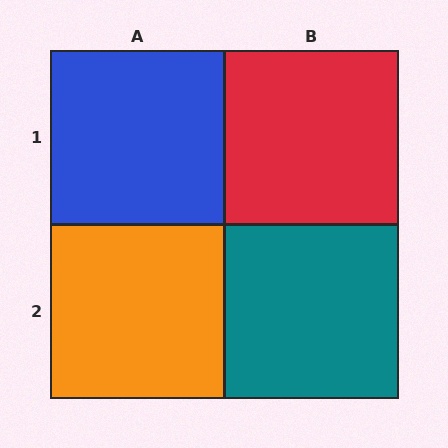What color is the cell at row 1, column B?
Red.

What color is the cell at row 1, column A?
Blue.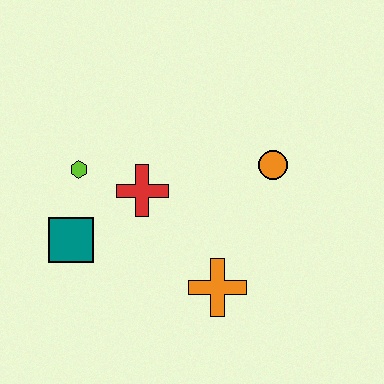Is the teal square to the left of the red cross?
Yes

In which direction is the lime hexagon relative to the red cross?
The lime hexagon is to the left of the red cross.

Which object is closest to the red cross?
The lime hexagon is closest to the red cross.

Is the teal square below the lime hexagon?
Yes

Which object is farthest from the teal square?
The orange circle is farthest from the teal square.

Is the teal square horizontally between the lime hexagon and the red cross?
No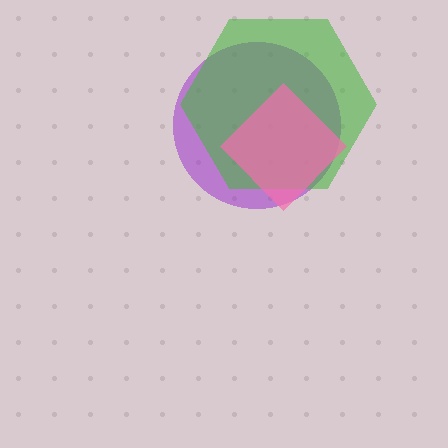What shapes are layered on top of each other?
The layered shapes are: a purple circle, a green hexagon, a pink diamond.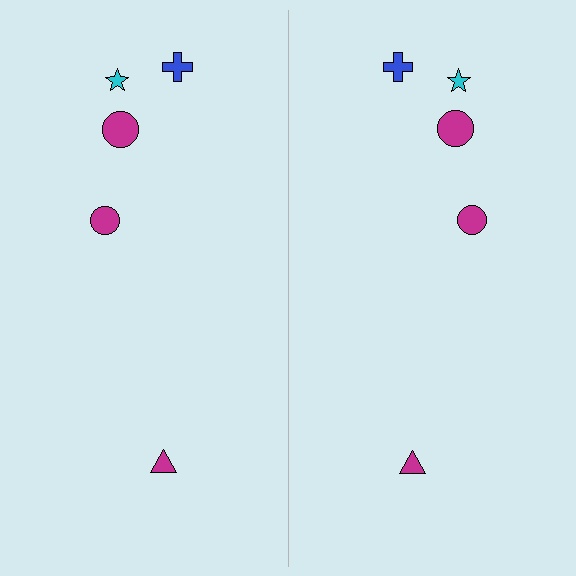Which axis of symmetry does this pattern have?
The pattern has a vertical axis of symmetry running through the center of the image.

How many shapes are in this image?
There are 10 shapes in this image.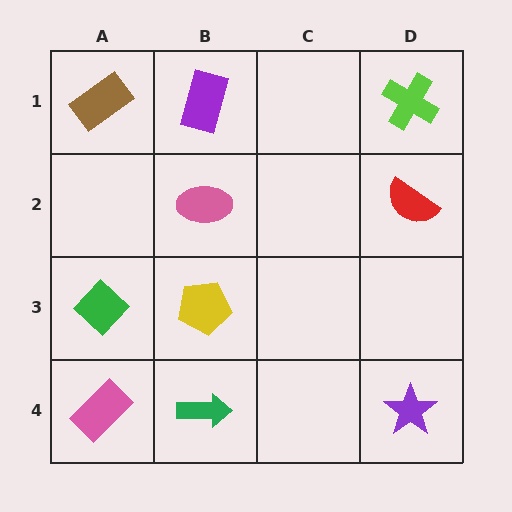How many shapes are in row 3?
2 shapes.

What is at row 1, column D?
A lime cross.